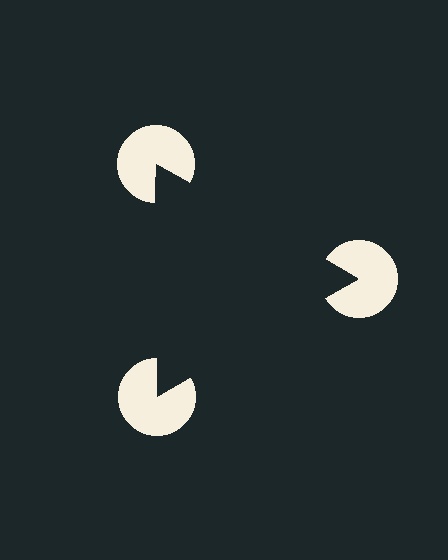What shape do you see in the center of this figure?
An illusory triangle — its edges are inferred from the aligned wedge cuts in the pac-man discs, not physically drawn.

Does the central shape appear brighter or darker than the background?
It typically appears slightly darker than the background, even though no actual brightness change is drawn.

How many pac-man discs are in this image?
There are 3 — one at each vertex of the illusory triangle.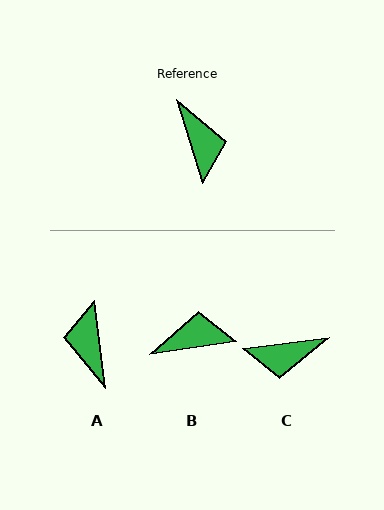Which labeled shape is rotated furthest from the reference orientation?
A, about 170 degrees away.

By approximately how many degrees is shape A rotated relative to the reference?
Approximately 170 degrees counter-clockwise.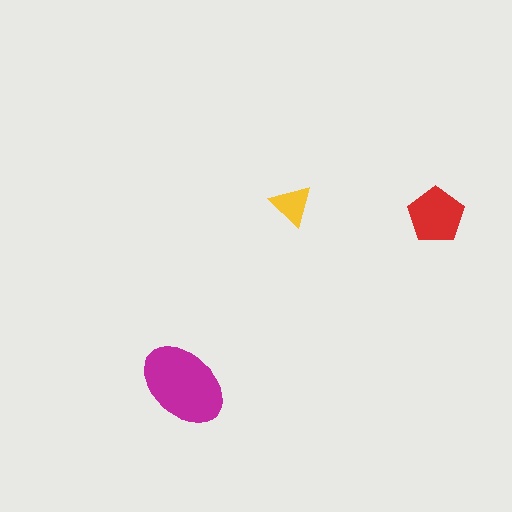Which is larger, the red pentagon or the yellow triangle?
The red pentagon.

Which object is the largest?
The magenta ellipse.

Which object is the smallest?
The yellow triangle.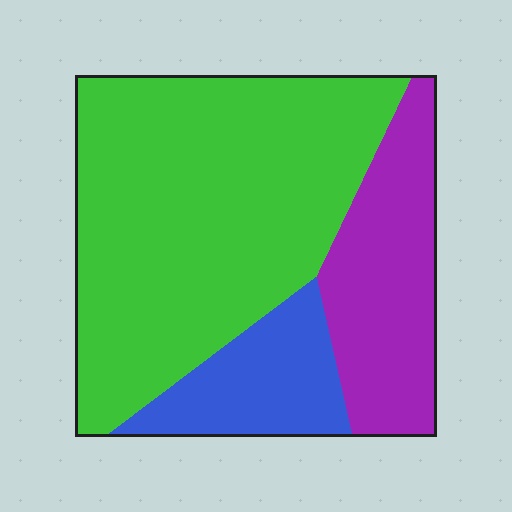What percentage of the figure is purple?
Purple covers 24% of the figure.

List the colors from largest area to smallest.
From largest to smallest: green, purple, blue.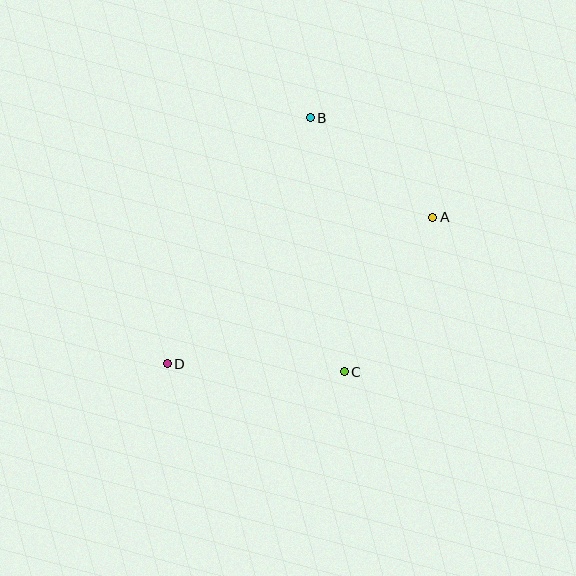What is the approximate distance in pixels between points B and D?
The distance between B and D is approximately 284 pixels.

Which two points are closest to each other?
Points A and B are closest to each other.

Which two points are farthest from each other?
Points A and D are farthest from each other.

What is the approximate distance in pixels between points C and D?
The distance between C and D is approximately 177 pixels.